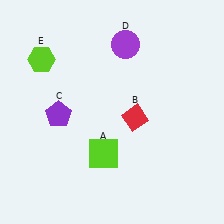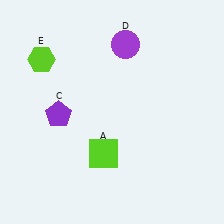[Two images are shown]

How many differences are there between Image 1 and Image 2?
There is 1 difference between the two images.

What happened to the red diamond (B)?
The red diamond (B) was removed in Image 2. It was in the bottom-right area of Image 1.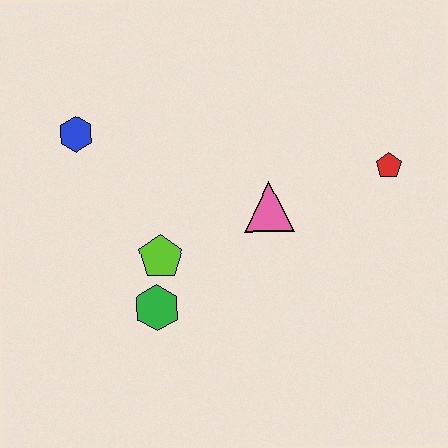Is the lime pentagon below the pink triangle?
Yes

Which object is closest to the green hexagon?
The lime pentagon is closest to the green hexagon.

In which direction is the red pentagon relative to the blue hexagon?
The red pentagon is to the right of the blue hexagon.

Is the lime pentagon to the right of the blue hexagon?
Yes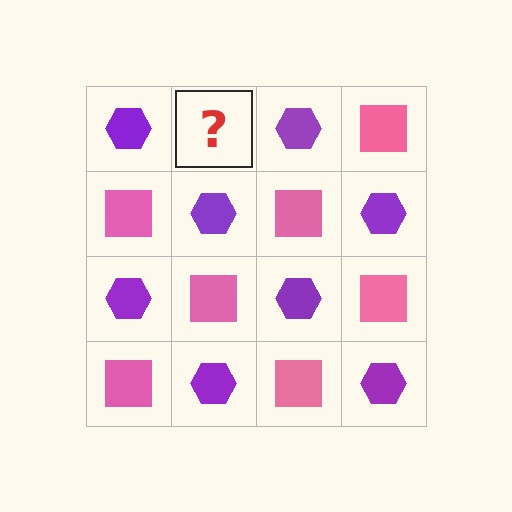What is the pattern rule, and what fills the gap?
The rule is that it alternates purple hexagon and pink square in a checkerboard pattern. The gap should be filled with a pink square.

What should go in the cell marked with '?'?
The missing cell should contain a pink square.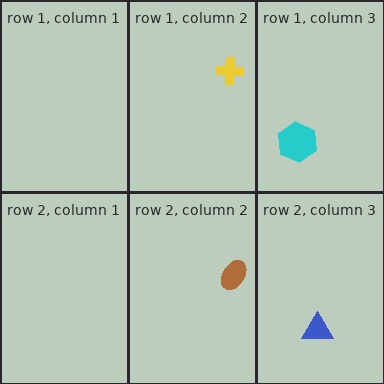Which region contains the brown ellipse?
The row 2, column 2 region.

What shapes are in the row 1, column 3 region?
The cyan hexagon.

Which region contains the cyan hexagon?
The row 1, column 3 region.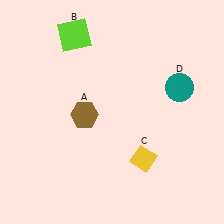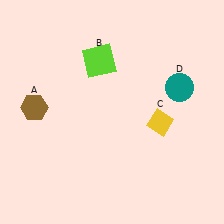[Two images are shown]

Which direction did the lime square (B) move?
The lime square (B) moved down.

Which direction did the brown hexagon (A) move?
The brown hexagon (A) moved left.